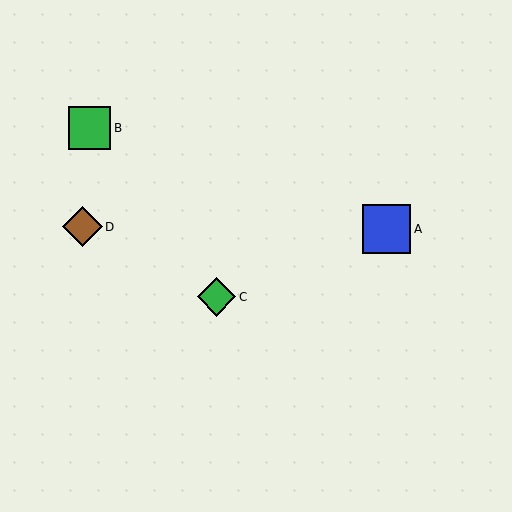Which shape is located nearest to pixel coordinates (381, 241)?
The blue square (labeled A) at (387, 229) is nearest to that location.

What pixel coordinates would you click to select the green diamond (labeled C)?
Click at (216, 297) to select the green diamond C.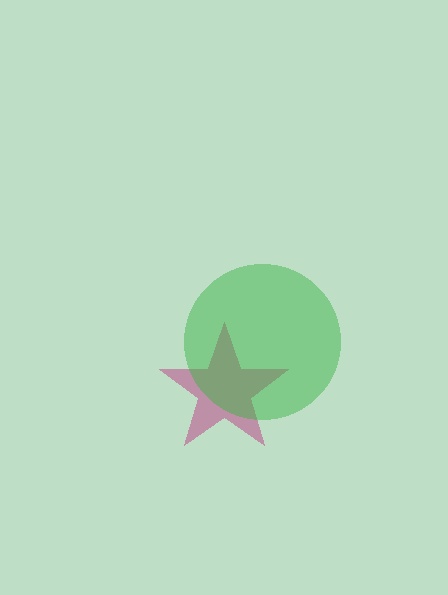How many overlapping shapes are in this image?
There are 2 overlapping shapes in the image.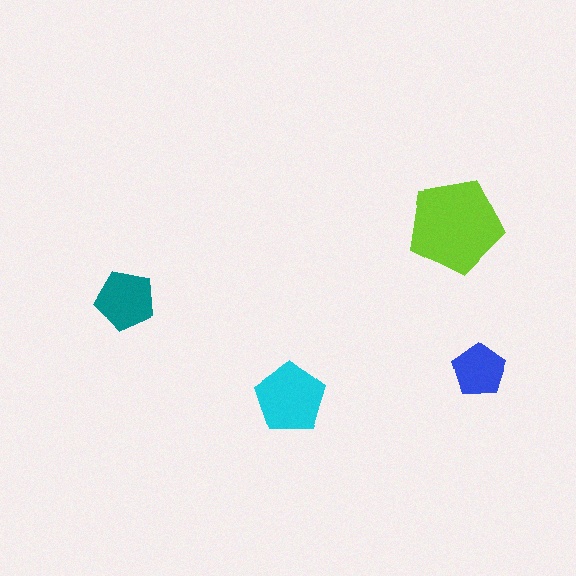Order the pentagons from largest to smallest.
the lime one, the cyan one, the teal one, the blue one.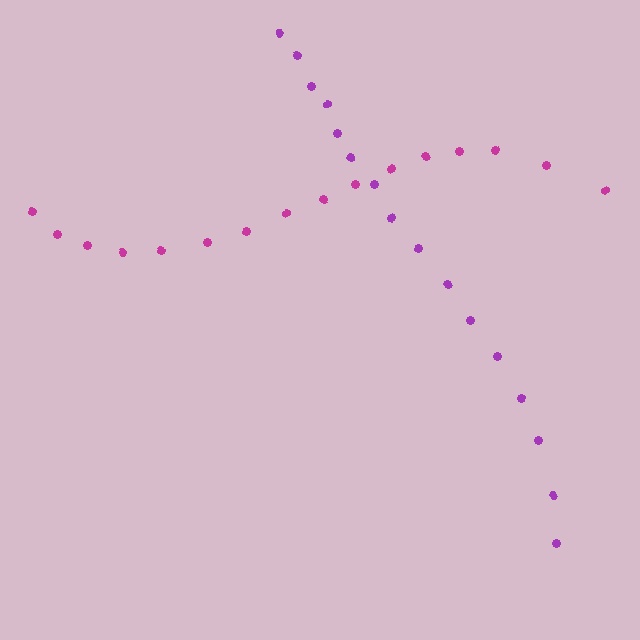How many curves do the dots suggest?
There are 2 distinct paths.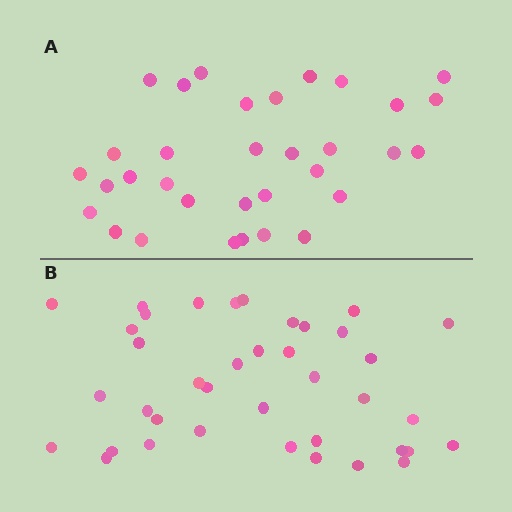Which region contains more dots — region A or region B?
Region B (the bottom region) has more dots.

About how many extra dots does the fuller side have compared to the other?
Region B has about 6 more dots than region A.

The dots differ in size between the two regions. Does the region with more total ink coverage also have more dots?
No. Region A has more total ink coverage because its dots are larger, but region B actually contains more individual dots. Total area can be misleading — the number of items is what matters here.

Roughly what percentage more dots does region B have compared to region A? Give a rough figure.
About 20% more.